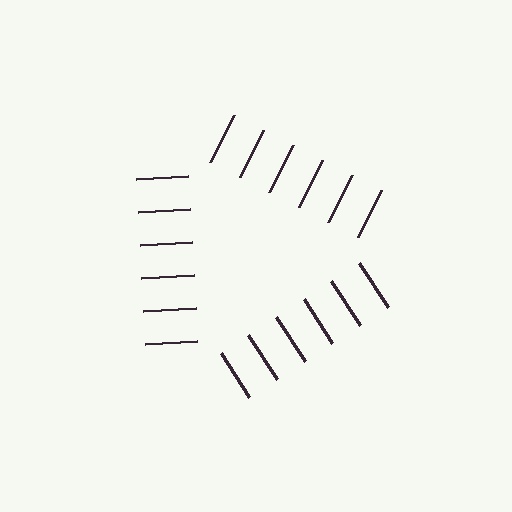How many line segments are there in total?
18 — 6 along each of the 3 edges.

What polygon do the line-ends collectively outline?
An illusory triangle — the line segments terminate on its edges but no continuous stroke is drawn.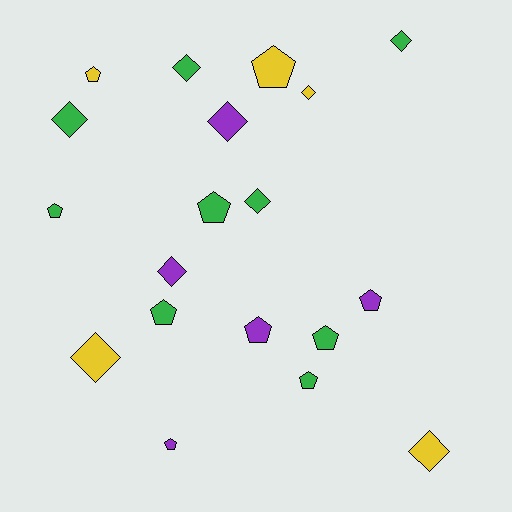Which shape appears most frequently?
Pentagon, with 10 objects.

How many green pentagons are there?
There are 5 green pentagons.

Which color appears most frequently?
Green, with 9 objects.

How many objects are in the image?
There are 19 objects.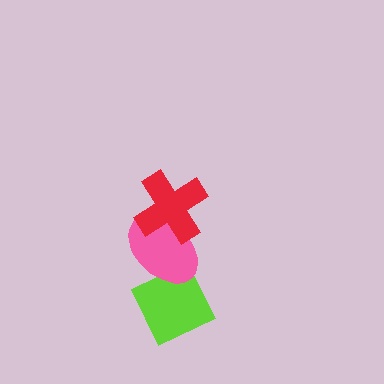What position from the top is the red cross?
The red cross is 1st from the top.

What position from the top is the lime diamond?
The lime diamond is 3rd from the top.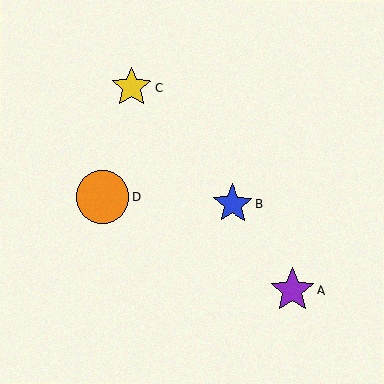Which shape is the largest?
The orange circle (labeled D) is the largest.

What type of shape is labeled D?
Shape D is an orange circle.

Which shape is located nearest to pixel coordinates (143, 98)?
The yellow star (labeled C) at (132, 87) is nearest to that location.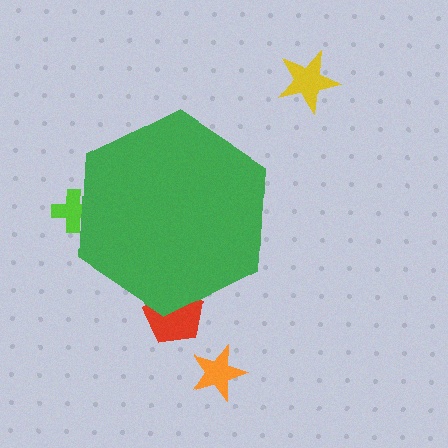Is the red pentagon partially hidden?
Yes, the red pentagon is partially hidden behind the green hexagon.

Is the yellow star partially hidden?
No, the yellow star is fully visible.